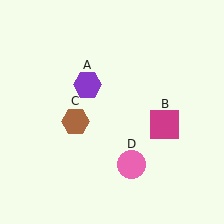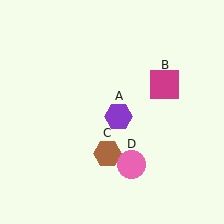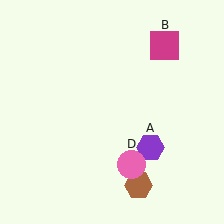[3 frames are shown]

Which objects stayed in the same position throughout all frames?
Pink circle (object D) remained stationary.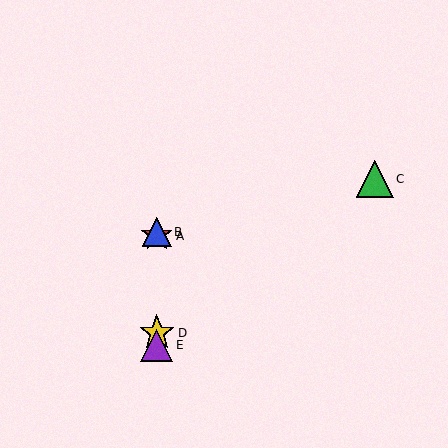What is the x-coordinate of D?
Object D is at x≈157.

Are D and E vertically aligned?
Yes, both are at x≈157.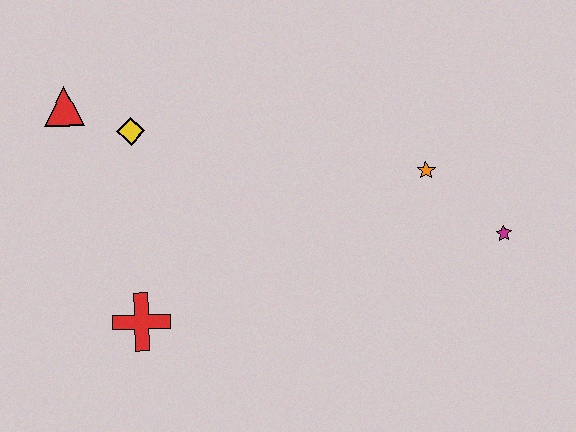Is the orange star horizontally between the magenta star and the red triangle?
Yes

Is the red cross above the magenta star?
No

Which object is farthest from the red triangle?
The magenta star is farthest from the red triangle.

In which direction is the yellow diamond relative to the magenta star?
The yellow diamond is to the left of the magenta star.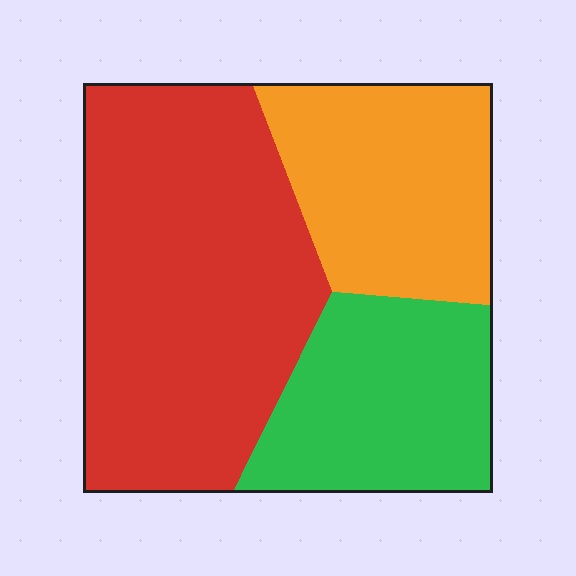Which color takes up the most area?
Red, at roughly 50%.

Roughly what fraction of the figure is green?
Green covers 25% of the figure.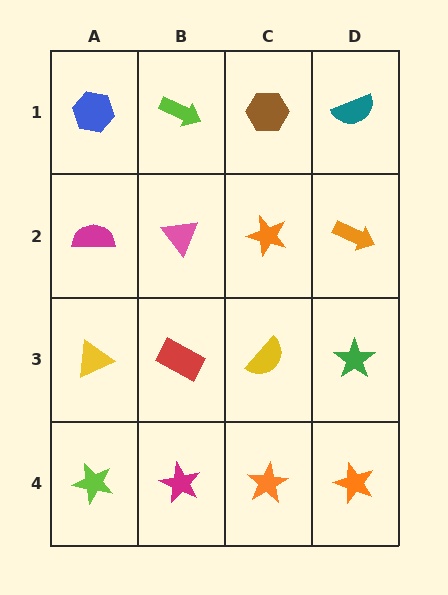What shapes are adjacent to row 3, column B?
A pink triangle (row 2, column B), a magenta star (row 4, column B), a yellow triangle (row 3, column A), a yellow semicircle (row 3, column C).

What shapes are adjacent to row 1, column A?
A magenta semicircle (row 2, column A), a lime arrow (row 1, column B).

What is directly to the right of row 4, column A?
A magenta star.